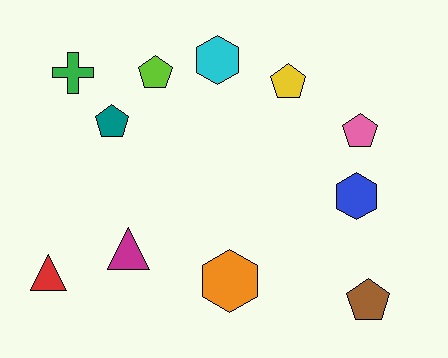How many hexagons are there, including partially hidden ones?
There are 3 hexagons.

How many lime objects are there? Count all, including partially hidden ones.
There is 1 lime object.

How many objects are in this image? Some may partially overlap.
There are 11 objects.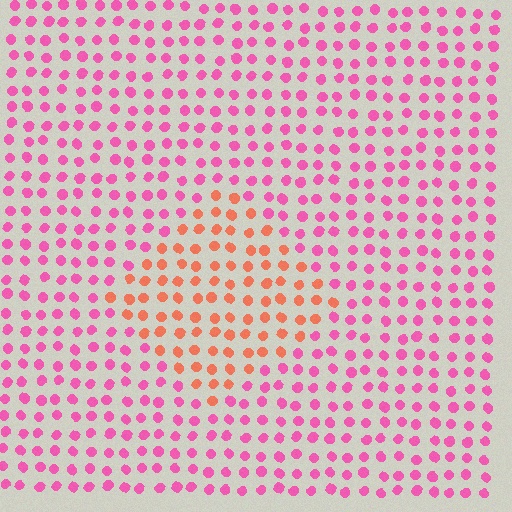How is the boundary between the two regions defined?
The boundary is defined purely by a slight shift in hue (about 46 degrees). Spacing, size, and orientation are identical on both sides.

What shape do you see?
I see a diamond.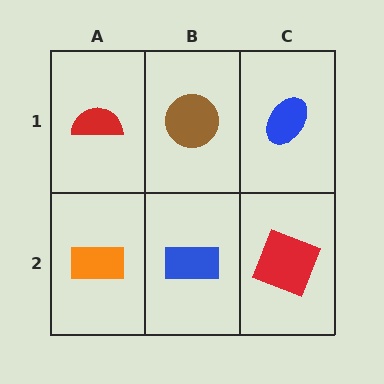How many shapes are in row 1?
3 shapes.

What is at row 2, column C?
A red square.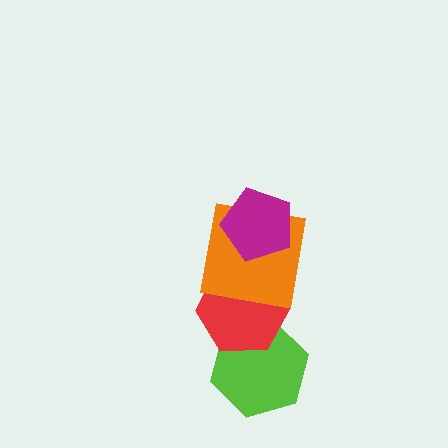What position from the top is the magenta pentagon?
The magenta pentagon is 1st from the top.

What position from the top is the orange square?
The orange square is 2nd from the top.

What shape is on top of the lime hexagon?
The red hexagon is on top of the lime hexagon.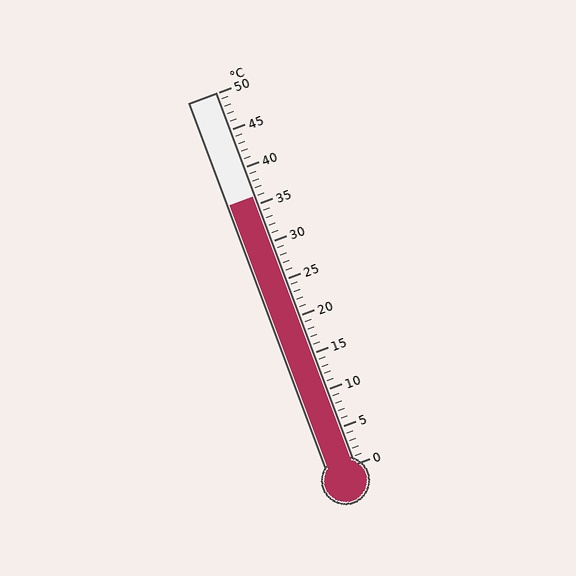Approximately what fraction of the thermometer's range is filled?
The thermometer is filled to approximately 70% of its range.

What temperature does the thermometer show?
The thermometer shows approximately 36°C.